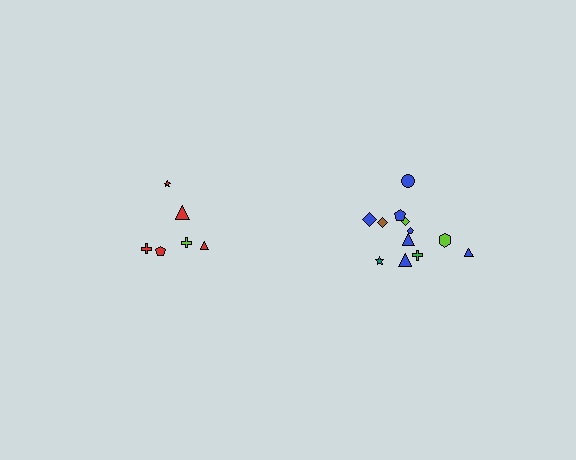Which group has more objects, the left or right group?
The right group.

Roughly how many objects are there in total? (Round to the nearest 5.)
Roughly 20 objects in total.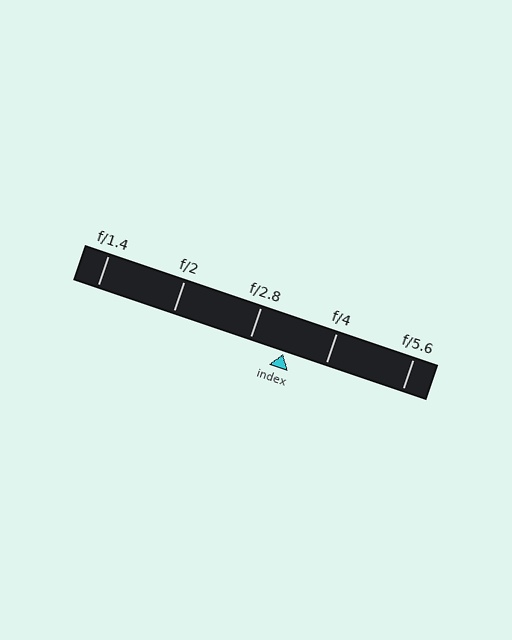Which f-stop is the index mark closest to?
The index mark is closest to f/2.8.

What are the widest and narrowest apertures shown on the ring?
The widest aperture shown is f/1.4 and the narrowest is f/5.6.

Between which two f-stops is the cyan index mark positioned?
The index mark is between f/2.8 and f/4.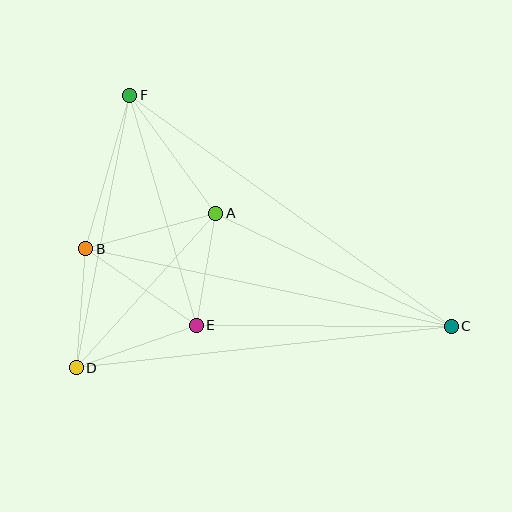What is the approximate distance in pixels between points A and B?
The distance between A and B is approximately 135 pixels.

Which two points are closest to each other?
Points A and E are closest to each other.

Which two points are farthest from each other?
Points C and F are farthest from each other.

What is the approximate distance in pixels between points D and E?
The distance between D and E is approximately 127 pixels.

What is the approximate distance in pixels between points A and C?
The distance between A and C is approximately 261 pixels.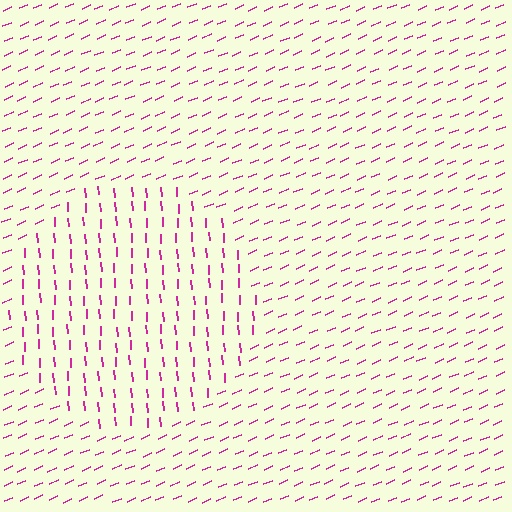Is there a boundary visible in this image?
Yes, there is a texture boundary formed by a change in line orientation.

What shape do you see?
I see a circle.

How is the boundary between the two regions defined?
The boundary is defined purely by a change in line orientation (approximately 70 degrees difference). All lines are the same color and thickness.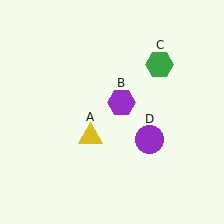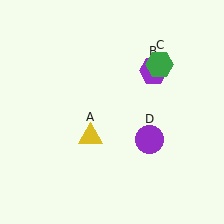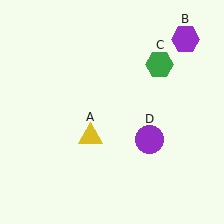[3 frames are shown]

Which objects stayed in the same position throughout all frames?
Yellow triangle (object A) and green hexagon (object C) and purple circle (object D) remained stationary.